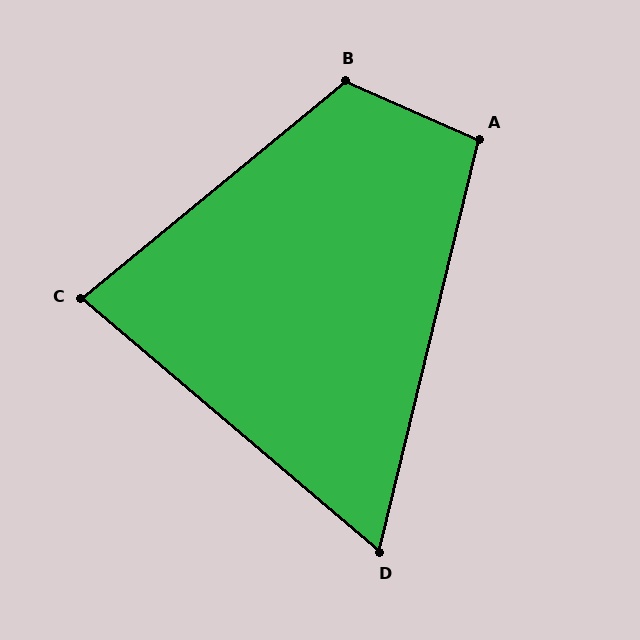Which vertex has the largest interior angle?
B, at approximately 117 degrees.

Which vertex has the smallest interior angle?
D, at approximately 63 degrees.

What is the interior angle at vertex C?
Approximately 80 degrees (acute).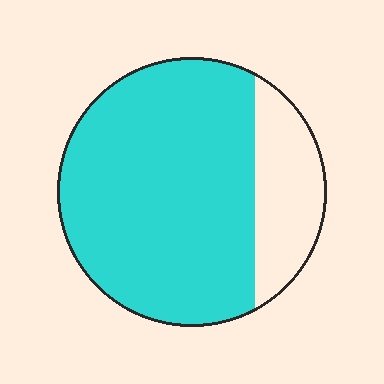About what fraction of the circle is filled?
About four fifths (4/5).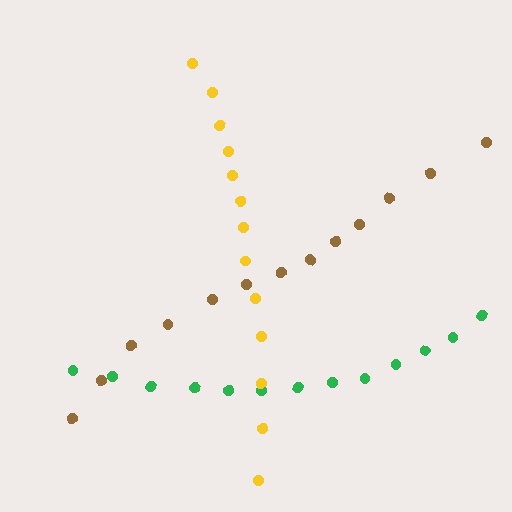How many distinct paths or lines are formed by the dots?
There are 3 distinct paths.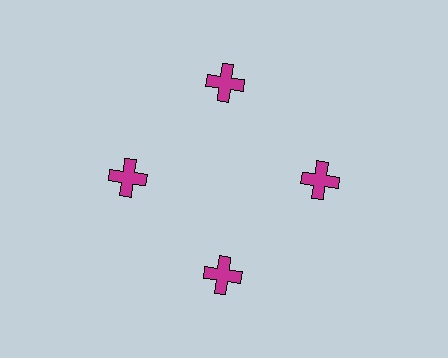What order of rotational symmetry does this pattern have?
This pattern has 4-fold rotational symmetry.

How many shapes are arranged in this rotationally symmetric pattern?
There are 4 shapes, arranged in 4 groups of 1.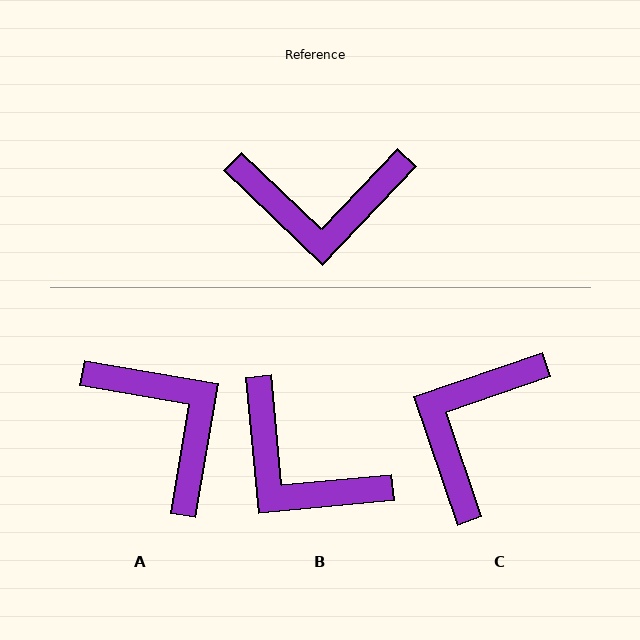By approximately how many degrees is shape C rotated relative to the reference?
Approximately 117 degrees clockwise.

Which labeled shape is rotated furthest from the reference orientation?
A, about 124 degrees away.